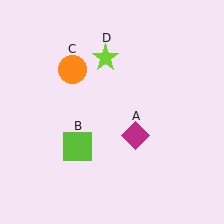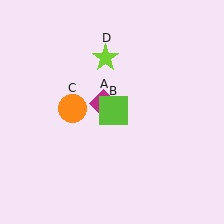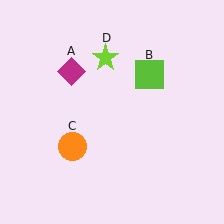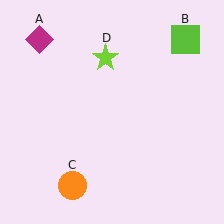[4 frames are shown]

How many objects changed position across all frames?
3 objects changed position: magenta diamond (object A), lime square (object B), orange circle (object C).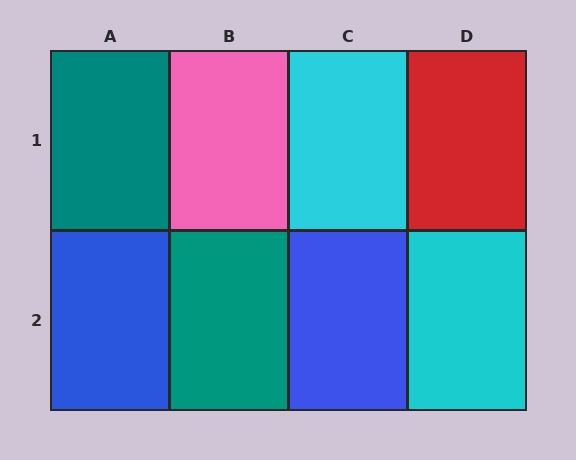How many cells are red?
1 cell is red.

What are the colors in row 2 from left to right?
Blue, teal, blue, cyan.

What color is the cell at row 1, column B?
Pink.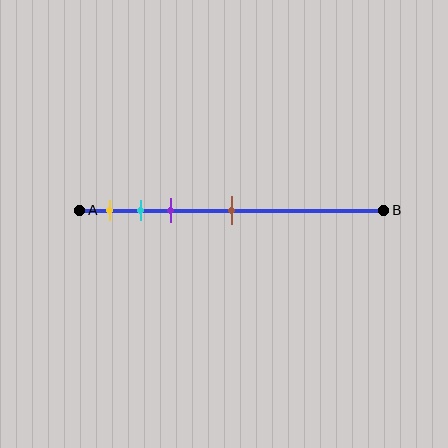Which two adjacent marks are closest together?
The cyan and purple marks are the closest adjacent pair.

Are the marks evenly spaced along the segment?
No, the marks are not evenly spaced.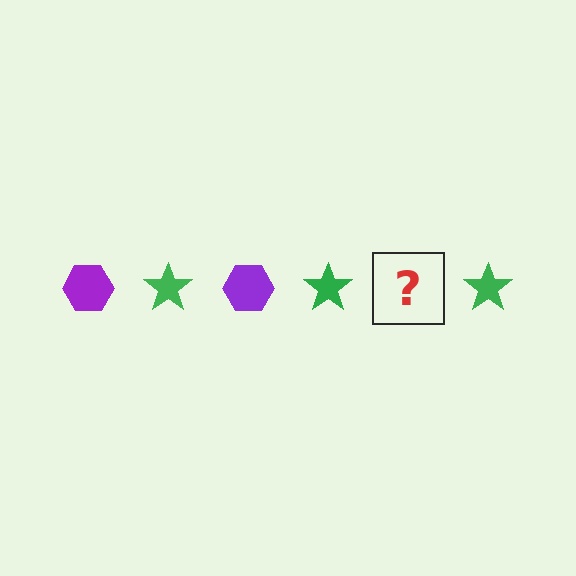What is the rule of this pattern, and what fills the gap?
The rule is that the pattern alternates between purple hexagon and green star. The gap should be filled with a purple hexagon.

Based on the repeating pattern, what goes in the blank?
The blank should be a purple hexagon.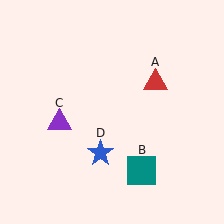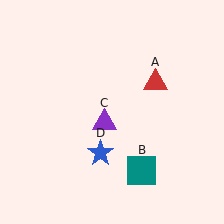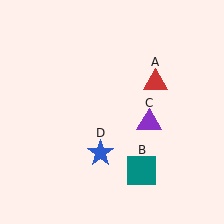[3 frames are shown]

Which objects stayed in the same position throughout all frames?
Red triangle (object A) and teal square (object B) and blue star (object D) remained stationary.